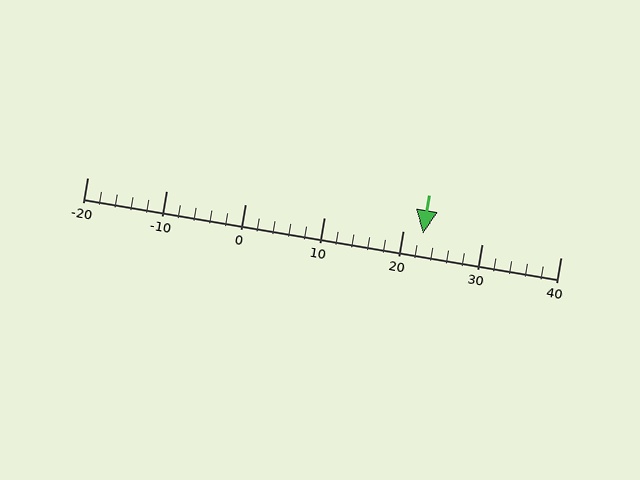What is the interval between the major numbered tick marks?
The major tick marks are spaced 10 units apart.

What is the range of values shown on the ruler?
The ruler shows values from -20 to 40.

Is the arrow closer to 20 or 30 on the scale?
The arrow is closer to 20.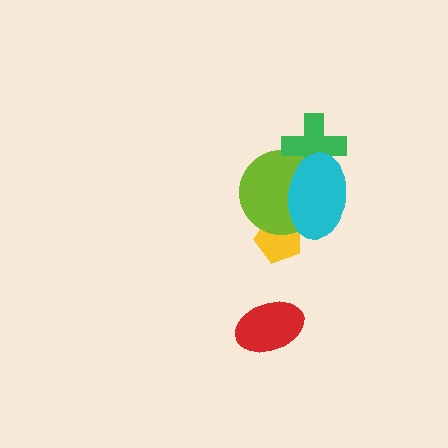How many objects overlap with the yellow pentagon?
2 objects overlap with the yellow pentagon.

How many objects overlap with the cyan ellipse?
3 objects overlap with the cyan ellipse.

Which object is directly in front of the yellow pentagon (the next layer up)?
The lime circle is directly in front of the yellow pentagon.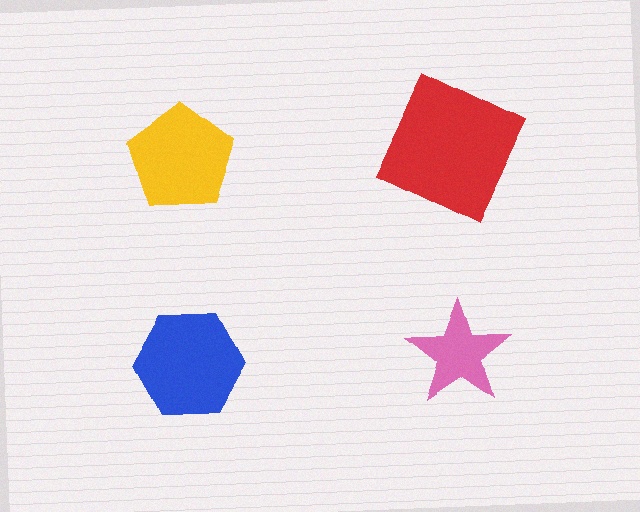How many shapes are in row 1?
2 shapes.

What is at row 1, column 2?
A red square.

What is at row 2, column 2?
A pink star.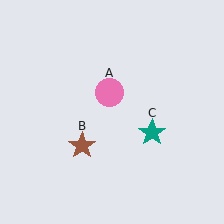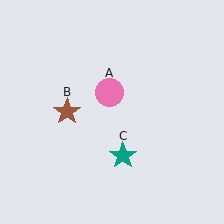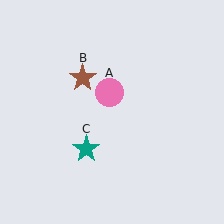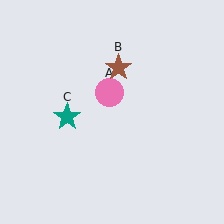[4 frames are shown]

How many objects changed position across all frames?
2 objects changed position: brown star (object B), teal star (object C).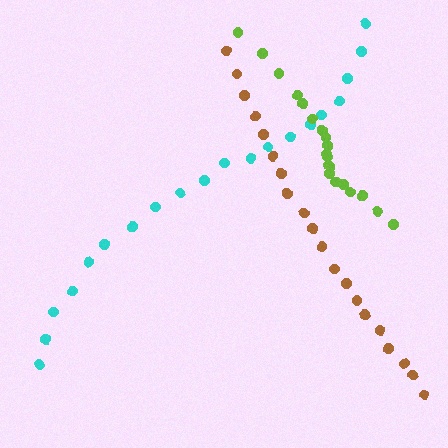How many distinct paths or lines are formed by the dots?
There are 3 distinct paths.